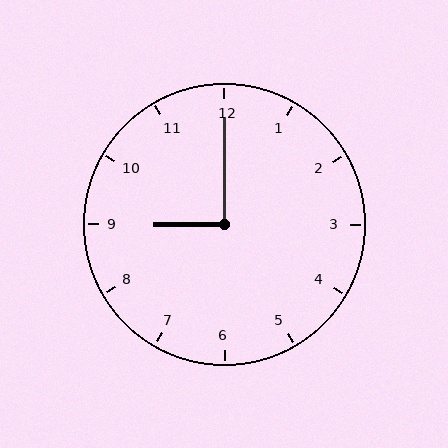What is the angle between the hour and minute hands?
Approximately 90 degrees.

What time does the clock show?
9:00.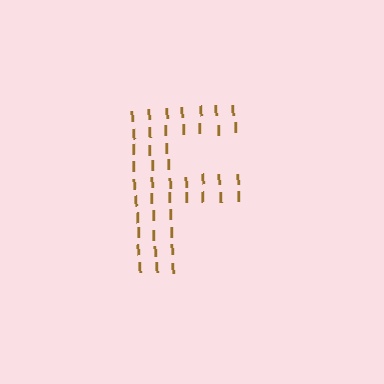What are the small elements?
The small elements are letter I's.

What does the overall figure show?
The overall figure shows the letter F.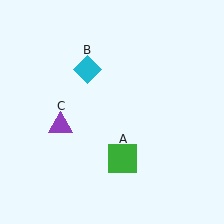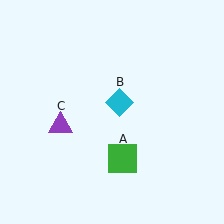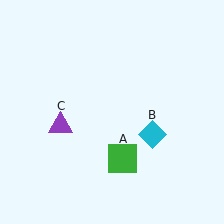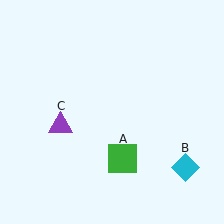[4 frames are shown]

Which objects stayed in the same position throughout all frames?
Green square (object A) and purple triangle (object C) remained stationary.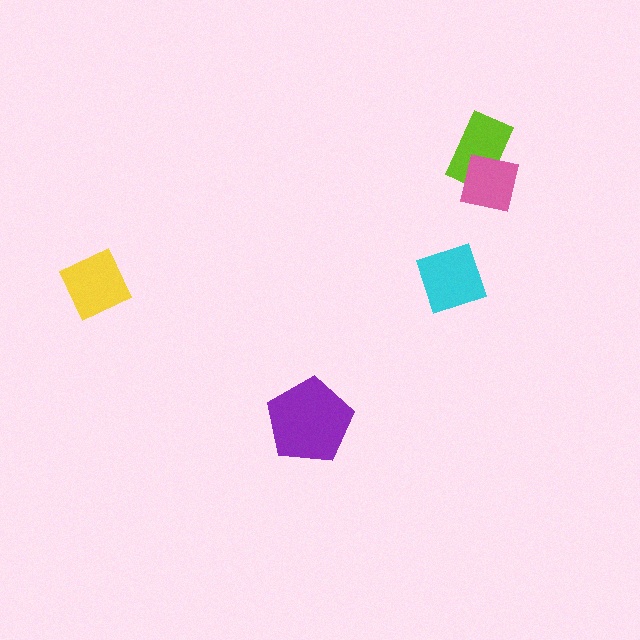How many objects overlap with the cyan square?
0 objects overlap with the cyan square.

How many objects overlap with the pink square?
1 object overlaps with the pink square.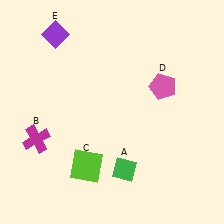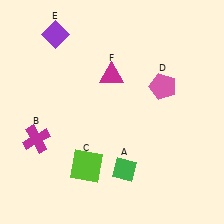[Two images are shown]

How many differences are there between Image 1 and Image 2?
There is 1 difference between the two images.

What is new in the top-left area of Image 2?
A magenta triangle (F) was added in the top-left area of Image 2.